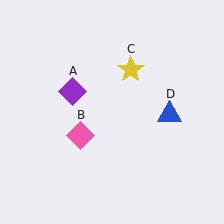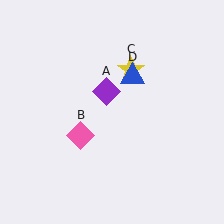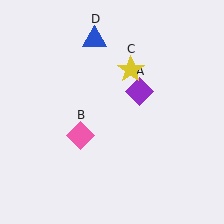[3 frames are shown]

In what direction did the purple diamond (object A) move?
The purple diamond (object A) moved right.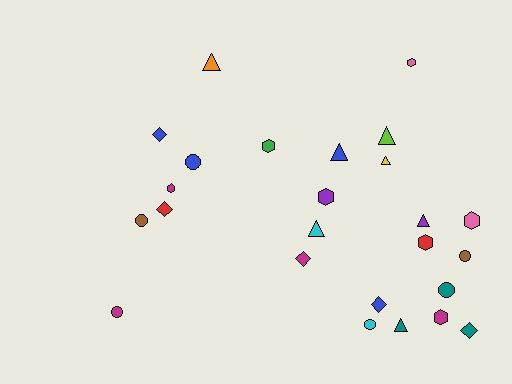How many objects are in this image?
There are 25 objects.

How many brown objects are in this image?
There are 2 brown objects.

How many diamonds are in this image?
There are 5 diamonds.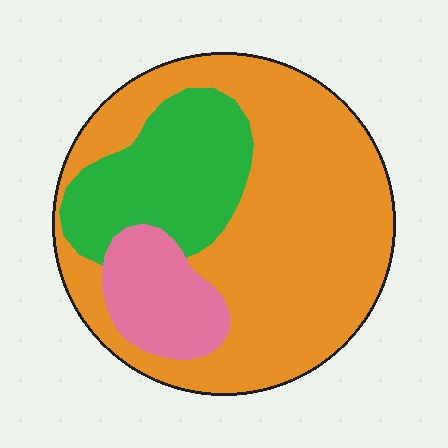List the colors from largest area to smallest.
From largest to smallest: orange, green, pink.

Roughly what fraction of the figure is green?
Green covers roughly 25% of the figure.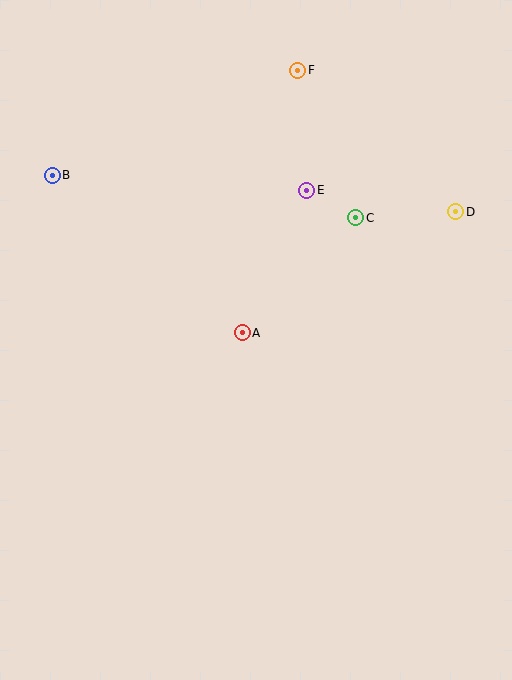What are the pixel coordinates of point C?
Point C is at (356, 218).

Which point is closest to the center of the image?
Point A at (242, 333) is closest to the center.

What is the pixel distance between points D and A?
The distance between D and A is 245 pixels.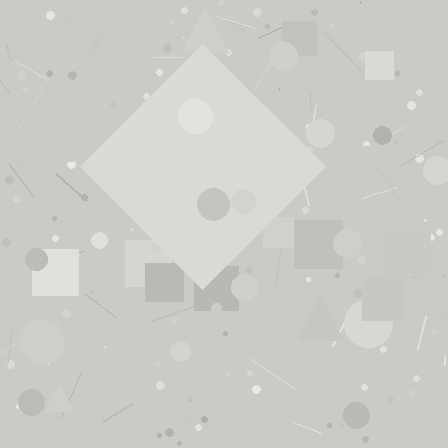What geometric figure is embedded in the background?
A diamond is embedded in the background.